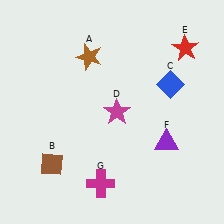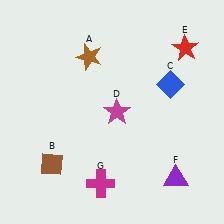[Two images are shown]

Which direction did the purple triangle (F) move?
The purple triangle (F) moved down.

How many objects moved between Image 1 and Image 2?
1 object moved between the two images.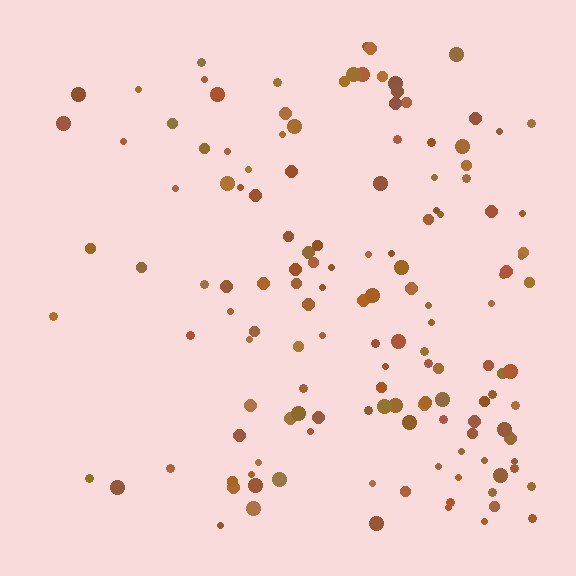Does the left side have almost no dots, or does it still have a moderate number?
Still a moderate number, just noticeably fewer than the right.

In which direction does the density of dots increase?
From left to right, with the right side densest.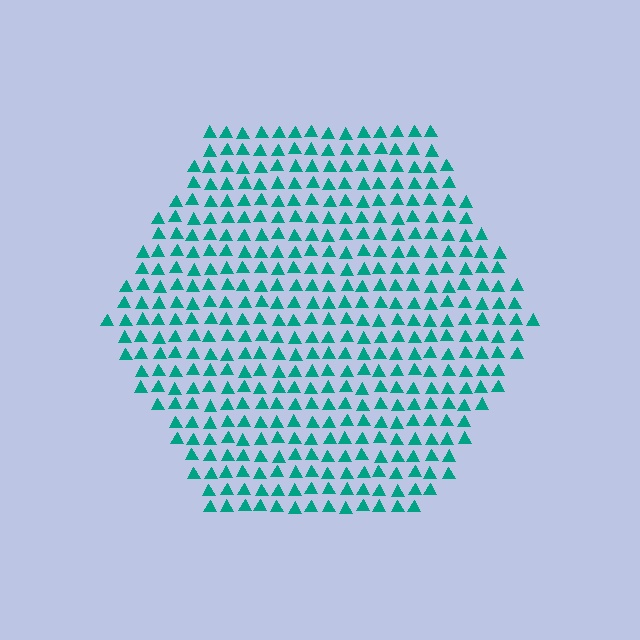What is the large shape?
The large shape is a hexagon.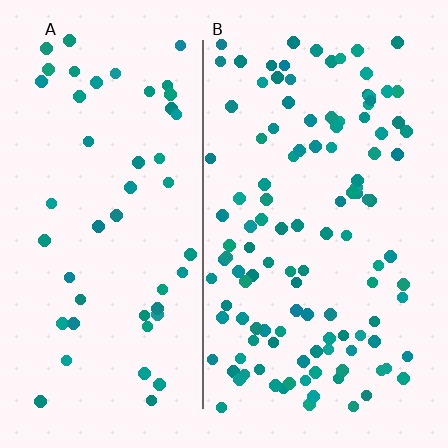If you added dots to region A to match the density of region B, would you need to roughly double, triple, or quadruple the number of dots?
Approximately double.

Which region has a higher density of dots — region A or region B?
B (the right).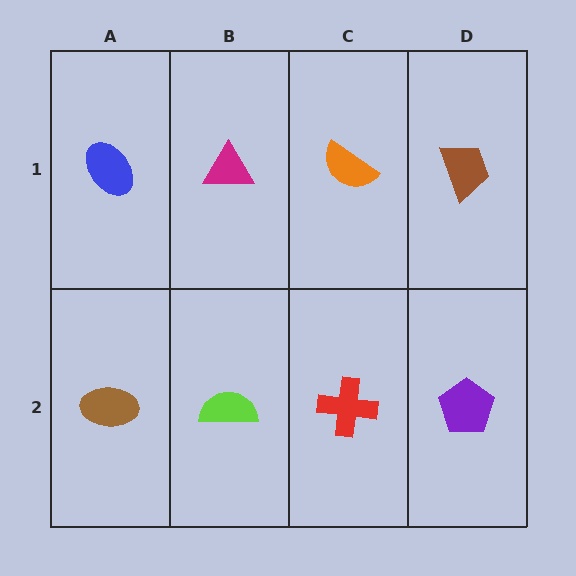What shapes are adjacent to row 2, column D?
A brown trapezoid (row 1, column D), a red cross (row 2, column C).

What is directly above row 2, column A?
A blue ellipse.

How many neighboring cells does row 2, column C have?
3.